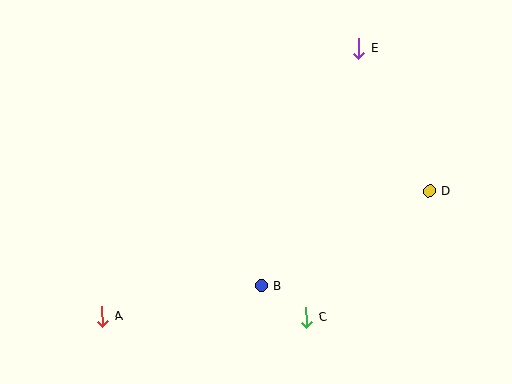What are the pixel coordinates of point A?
Point A is at (102, 316).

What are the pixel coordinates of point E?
Point E is at (359, 48).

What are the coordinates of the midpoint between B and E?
The midpoint between B and E is at (310, 167).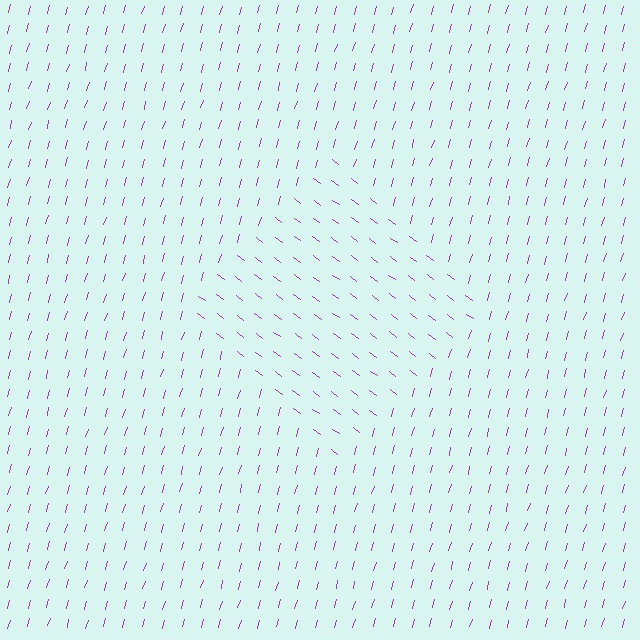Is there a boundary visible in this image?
Yes, there is a texture boundary formed by a change in line orientation.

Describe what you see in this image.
The image is filled with small purple line segments. A diamond region in the image has lines oriented differently from the surrounding lines, creating a visible texture boundary.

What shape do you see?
I see a diamond.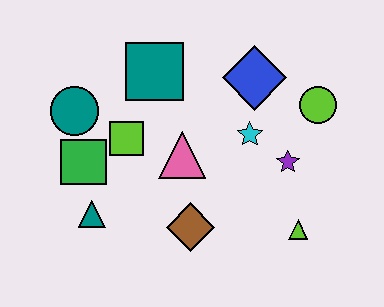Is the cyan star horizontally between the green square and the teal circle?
No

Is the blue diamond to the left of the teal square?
No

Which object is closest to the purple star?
The cyan star is closest to the purple star.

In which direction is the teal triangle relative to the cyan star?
The teal triangle is to the left of the cyan star.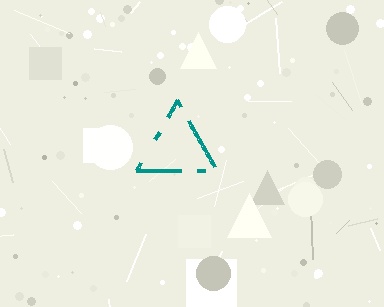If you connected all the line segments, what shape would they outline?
They would outline a triangle.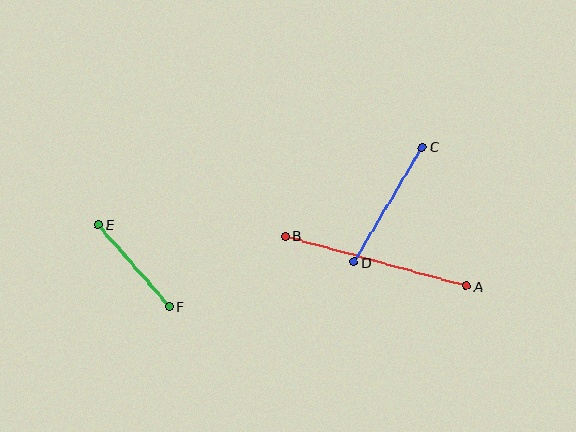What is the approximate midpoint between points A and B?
The midpoint is at approximately (376, 261) pixels.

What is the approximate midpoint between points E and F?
The midpoint is at approximately (134, 266) pixels.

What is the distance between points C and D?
The distance is approximately 134 pixels.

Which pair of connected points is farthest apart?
Points A and B are farthest apart.